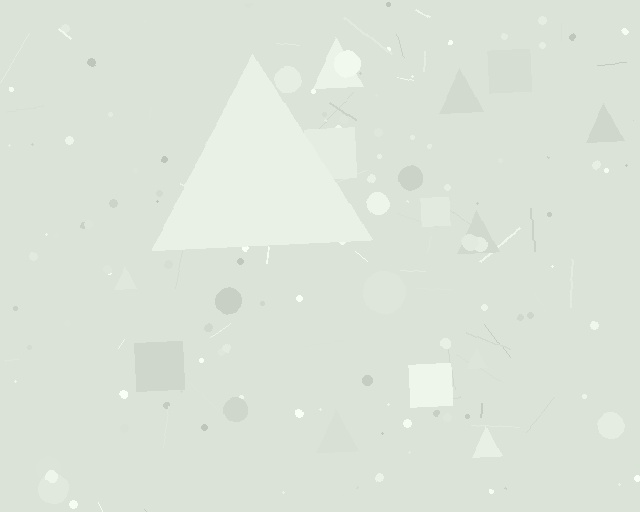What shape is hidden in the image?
A triangle is hidden in the image.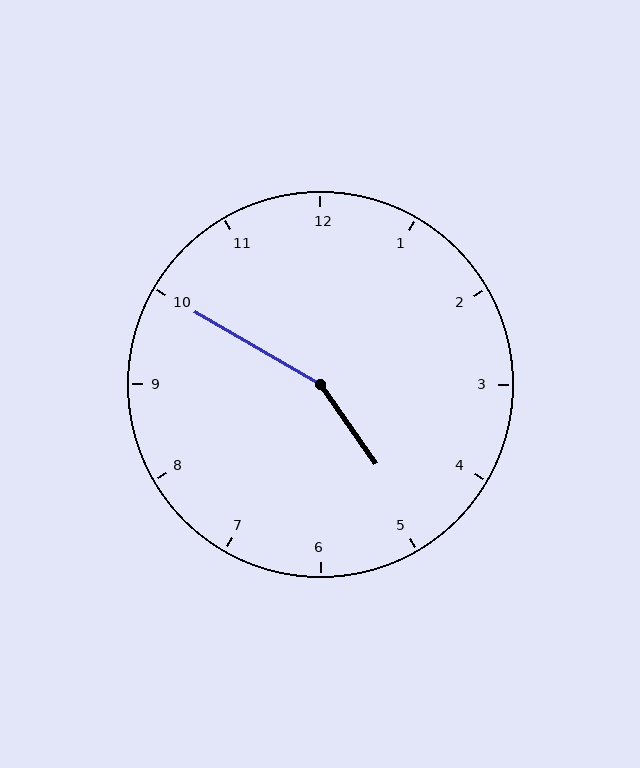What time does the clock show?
4:50.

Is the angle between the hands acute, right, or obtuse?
It is obtuse.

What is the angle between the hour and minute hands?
Approximately 155 degrees.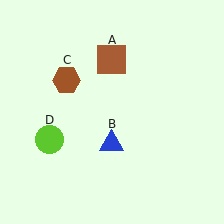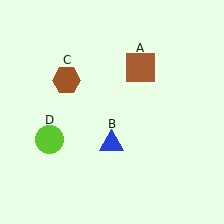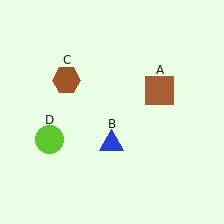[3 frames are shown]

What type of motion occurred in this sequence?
The brown square (object A) rotated clockwise around the center of the scene.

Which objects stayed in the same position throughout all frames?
Blue triangle (object B) and brown hexagon (object C) and lime circle (object D) remained stationary.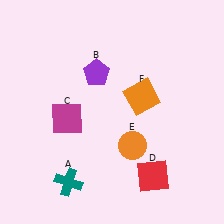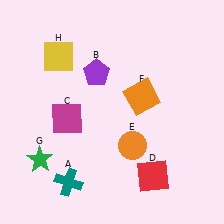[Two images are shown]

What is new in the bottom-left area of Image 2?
A green star (G) was added in the bottom-left area of Image 2.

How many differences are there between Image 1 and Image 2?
There are 2 differences between the two images.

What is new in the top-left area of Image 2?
A yellow square (H) was added in the top-left area of Image 2.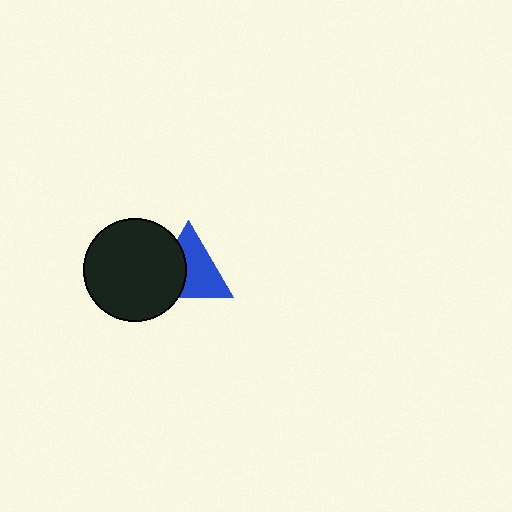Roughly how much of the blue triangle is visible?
About half of it is visible (roughly 61%).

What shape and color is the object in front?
The object in front is a black circle.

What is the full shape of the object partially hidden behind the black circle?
The partially hidden object is a blue triangle.